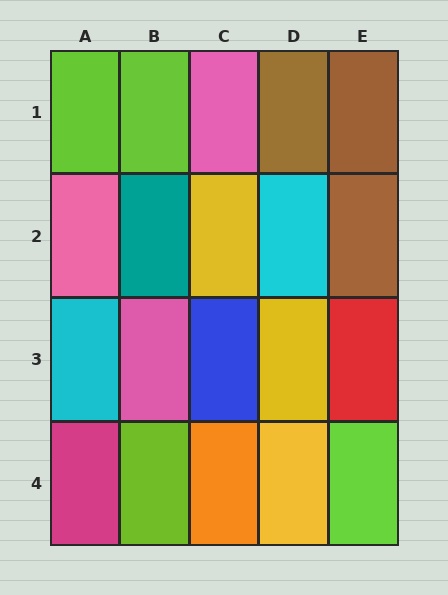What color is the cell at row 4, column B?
Lime.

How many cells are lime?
4 cells are lime.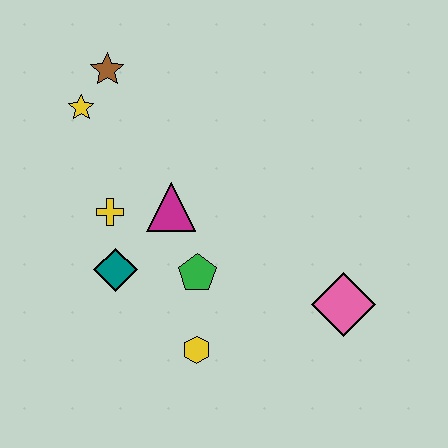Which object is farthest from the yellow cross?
The pink diamond is farthest from the yellow cross.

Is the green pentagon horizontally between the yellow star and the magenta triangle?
No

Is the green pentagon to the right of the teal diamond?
Yes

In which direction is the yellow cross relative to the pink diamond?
The yellow cross is to the left of the pink diamond.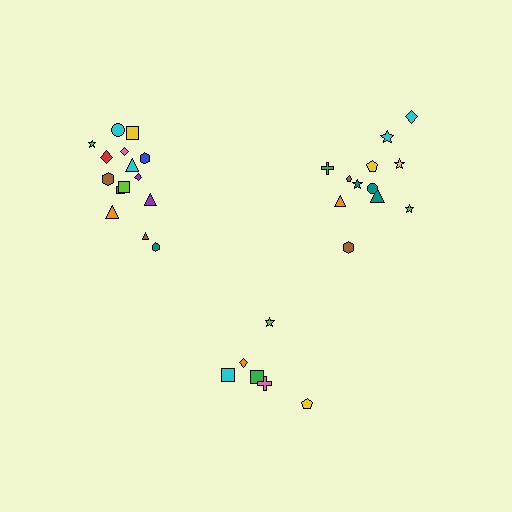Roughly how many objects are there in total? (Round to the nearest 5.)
Roughly 35 objects in total.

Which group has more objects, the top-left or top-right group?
The top-left group.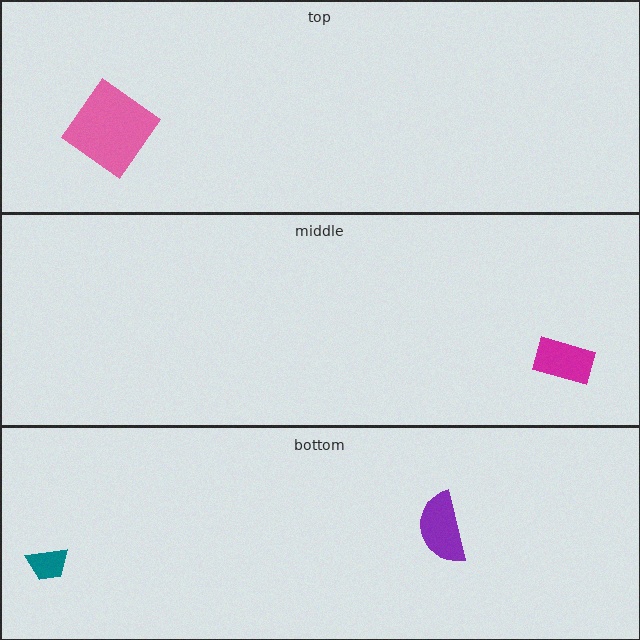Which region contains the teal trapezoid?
The bottom region.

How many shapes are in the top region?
1.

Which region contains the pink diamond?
The top region.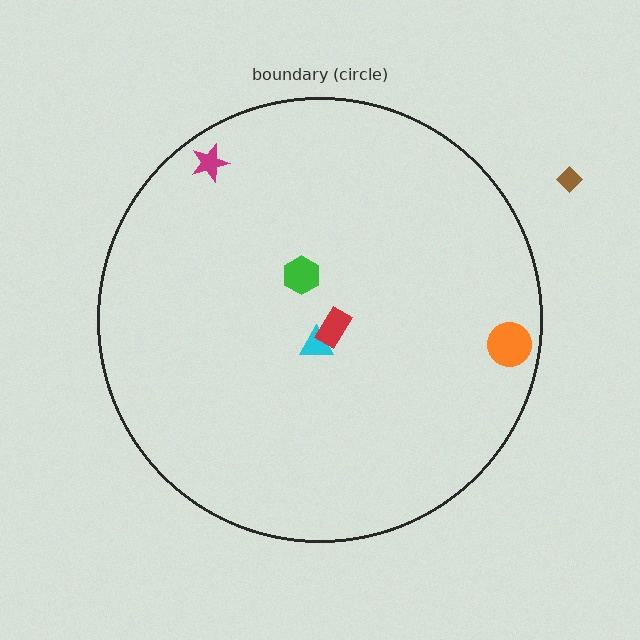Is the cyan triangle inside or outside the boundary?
Inside.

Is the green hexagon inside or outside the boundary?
Inside.